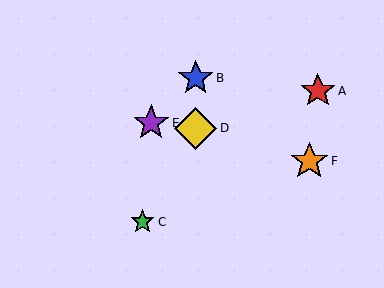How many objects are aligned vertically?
2 objects (B, D) are aligned vertically.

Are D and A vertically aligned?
No, D is at x≈196 and A is at x≈318.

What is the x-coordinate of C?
Object C is at x≈143.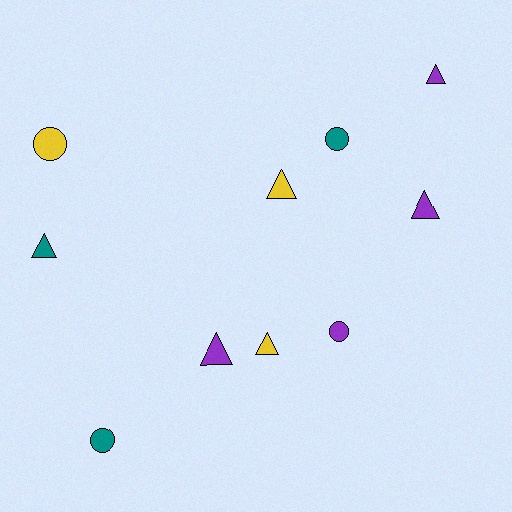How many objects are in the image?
There are 10 objects.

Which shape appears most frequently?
Triangle, with 6 objects.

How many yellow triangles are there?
There are 2 yellow triangles.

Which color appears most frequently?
Purple, with 4 objects.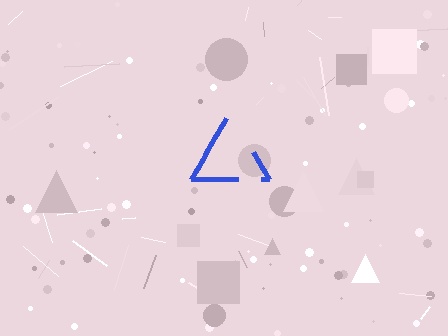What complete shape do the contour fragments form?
The contour fragments form a triangle.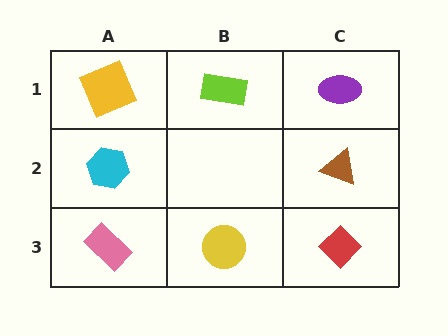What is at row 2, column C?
A brown triangle.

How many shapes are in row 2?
2 shapes.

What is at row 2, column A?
A cyan hexagon.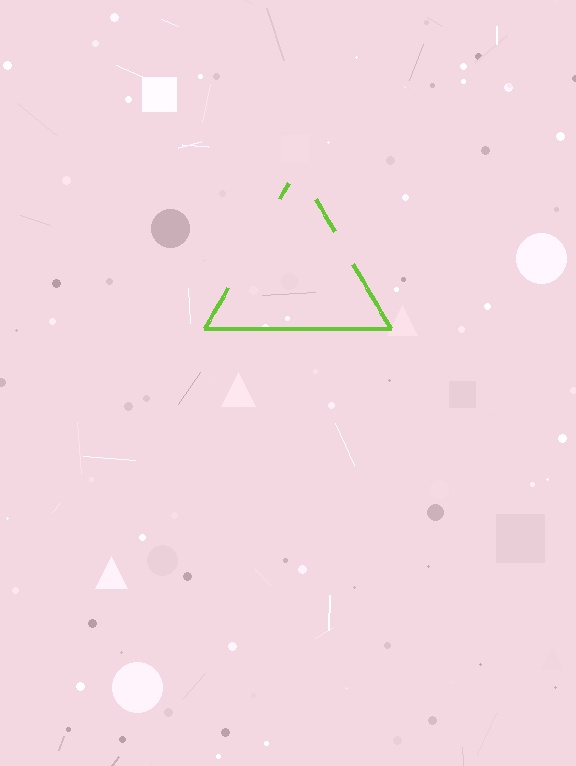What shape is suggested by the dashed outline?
The dashed outline suggests a triangle.